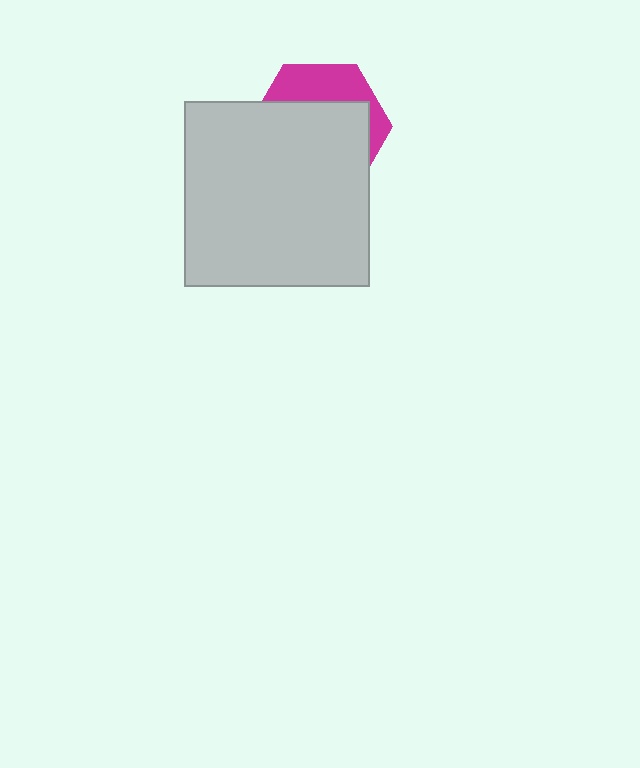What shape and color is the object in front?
The object in front is a light gray square.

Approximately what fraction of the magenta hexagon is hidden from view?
Roughly 68% of the magenta hexagon is hidden behind the light gray square.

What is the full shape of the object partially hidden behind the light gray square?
The partially hidden object is a magenta hexagon.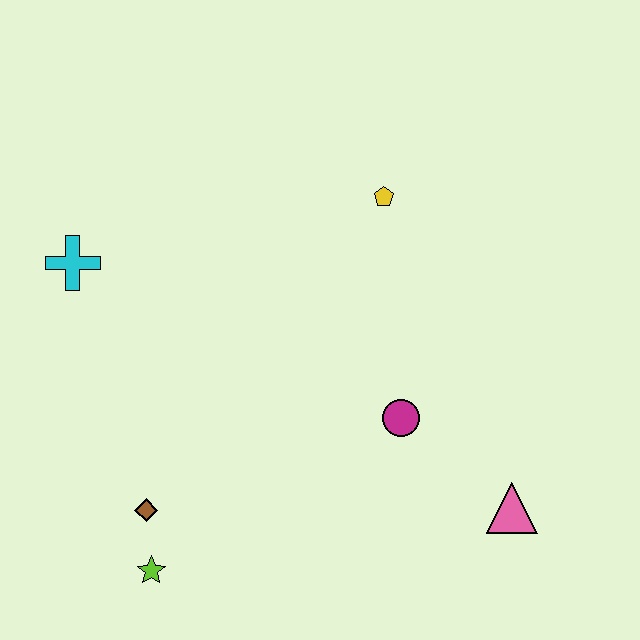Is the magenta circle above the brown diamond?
Yes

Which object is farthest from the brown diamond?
The yellow pentagon is farthest from the brown diamond.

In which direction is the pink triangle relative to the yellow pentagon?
The pink triangle is below the yellow pentagon.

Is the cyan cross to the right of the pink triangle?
No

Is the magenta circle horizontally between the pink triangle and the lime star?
Yes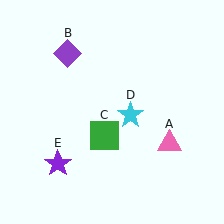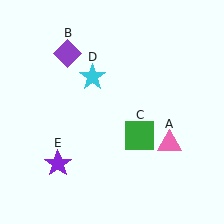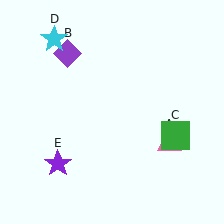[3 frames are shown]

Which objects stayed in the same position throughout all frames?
Pink triangle (object A) and purple diamond (object B) and purple star (object E) remained stationary.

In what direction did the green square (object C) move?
The green square (object C) moved right.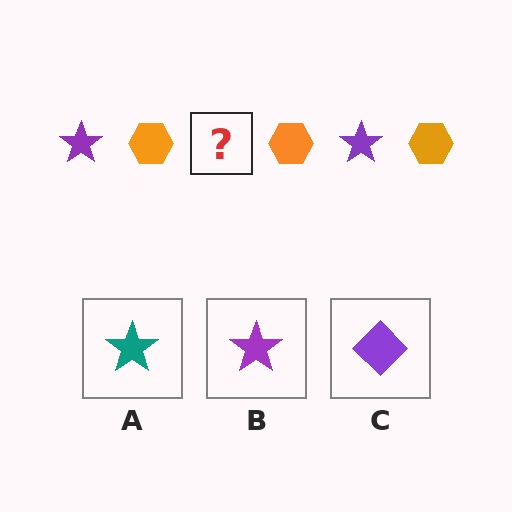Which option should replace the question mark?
Option B.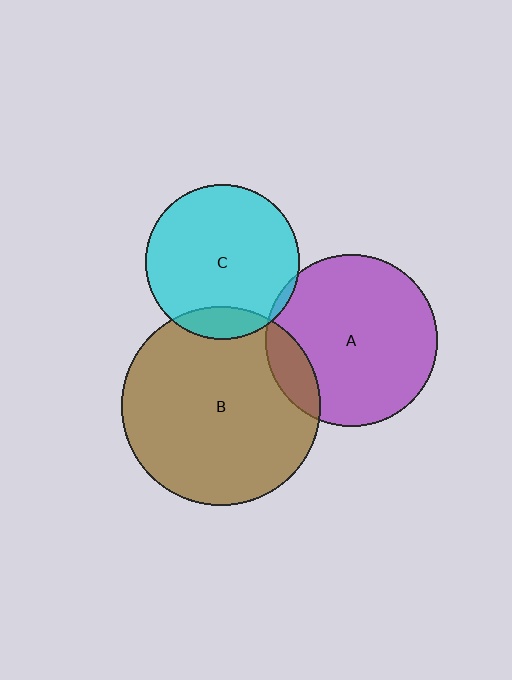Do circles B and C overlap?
Yes.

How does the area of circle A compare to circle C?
Approximately 1.2 times.